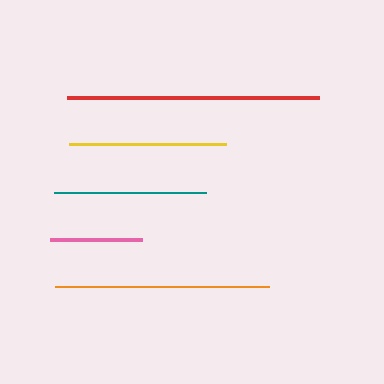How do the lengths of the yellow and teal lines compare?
The yellow and teal lines are approximately the same length.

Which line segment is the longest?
The red line is the longest at approximately 252 pixels.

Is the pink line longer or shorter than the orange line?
The orange line is longer than the pink line.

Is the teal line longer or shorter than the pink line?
The teal line is longer than the pink line.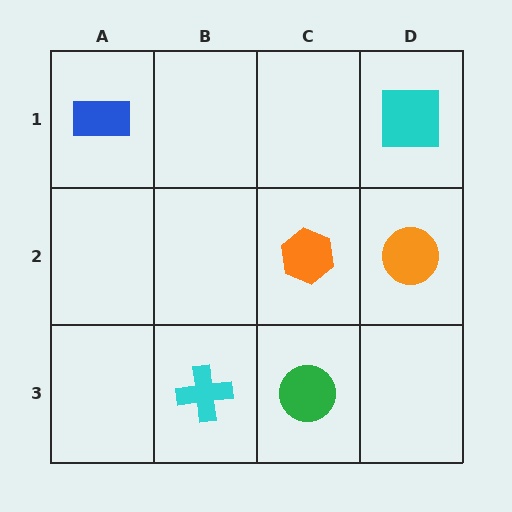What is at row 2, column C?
An orange hexagon.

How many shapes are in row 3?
2 shapes.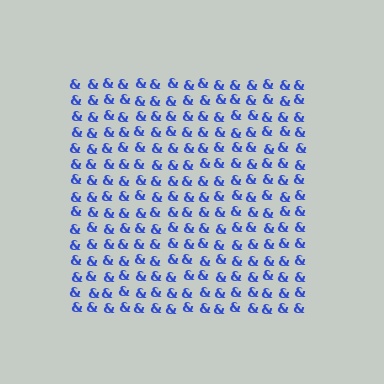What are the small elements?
The small elements are ampersands.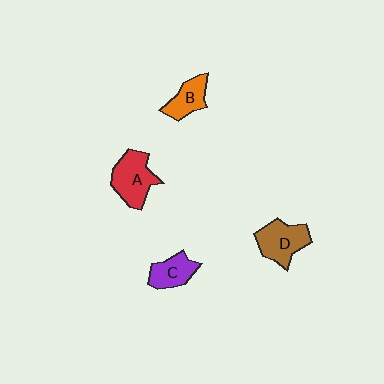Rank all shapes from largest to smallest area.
From largest to smallest: A (red), D (brown), C (purple), B (orange).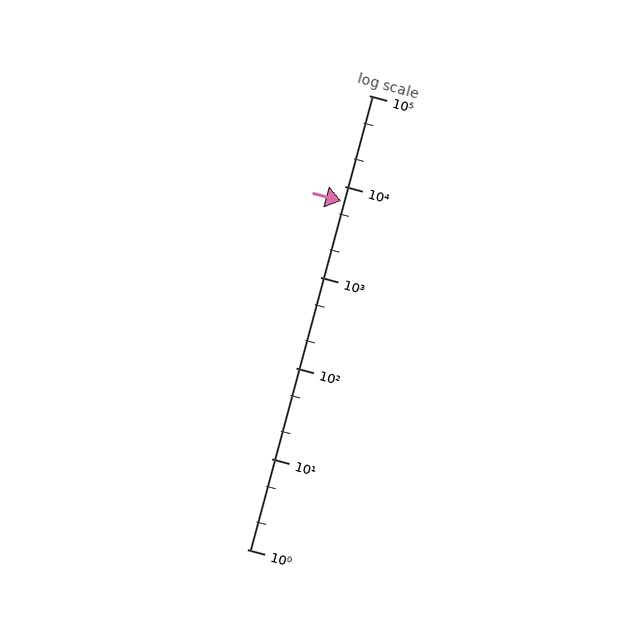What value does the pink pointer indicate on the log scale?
The pointer indicates approximately 6800.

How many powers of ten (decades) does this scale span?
The scale spans 5 decades, from 1 to 100000.